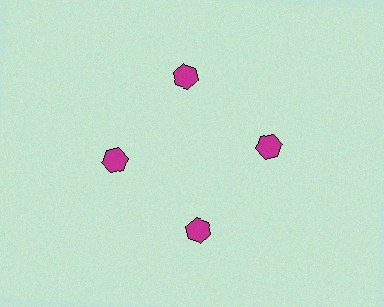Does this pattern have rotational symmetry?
Yes, this pattern has 4-fold rotational symmetry. It looks the same after rotating 90 degrees around the center.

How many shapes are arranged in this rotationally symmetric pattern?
There are 4 shapes, arranged in 4 groups of 1.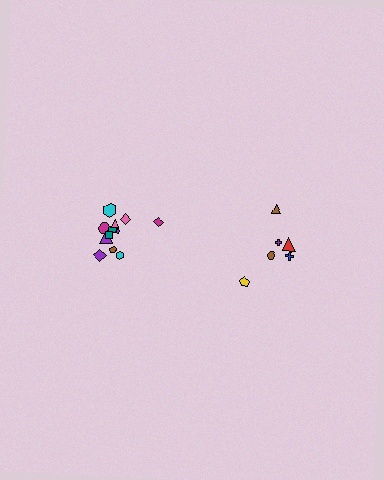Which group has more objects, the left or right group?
The left group.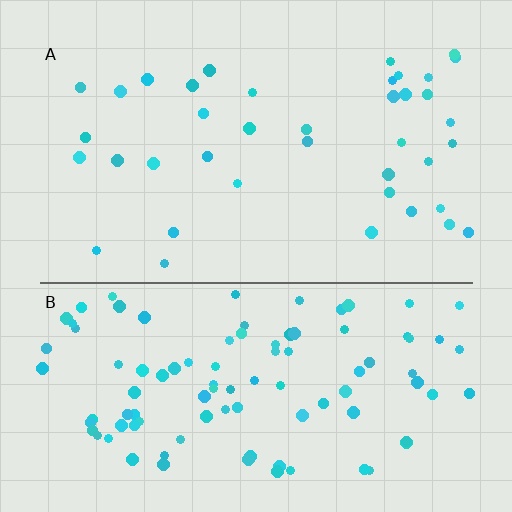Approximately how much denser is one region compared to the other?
Approximately 2.5× — region B over region A.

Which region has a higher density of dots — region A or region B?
B (the bottom).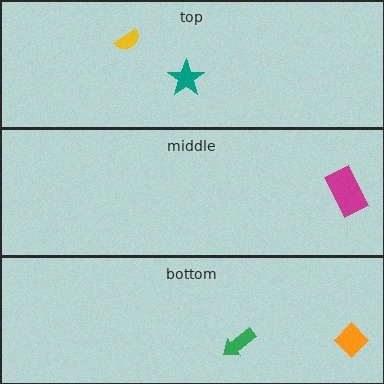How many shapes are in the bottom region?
2.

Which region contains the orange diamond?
The bottom region.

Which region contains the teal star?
The top region.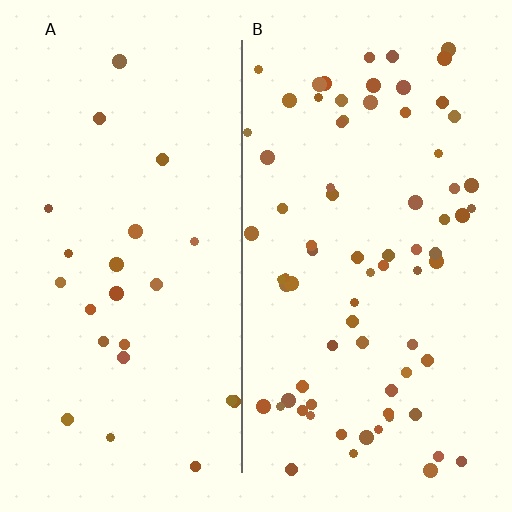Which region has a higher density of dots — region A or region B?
B (the right).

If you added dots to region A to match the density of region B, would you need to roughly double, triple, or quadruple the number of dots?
Approximately triple.